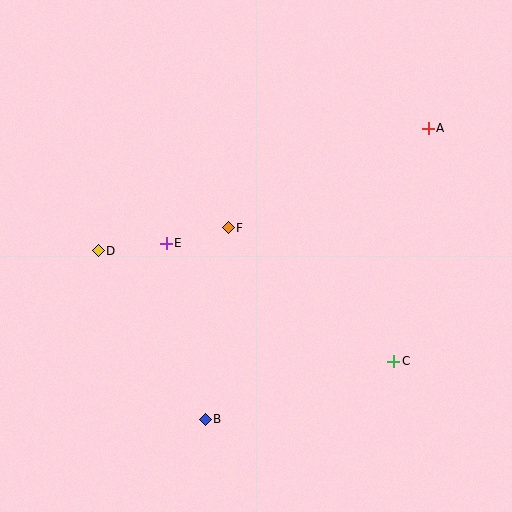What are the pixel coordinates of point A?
Point A is at (428, 128).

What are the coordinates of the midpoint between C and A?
The midpoint between C and A is at (411, 245).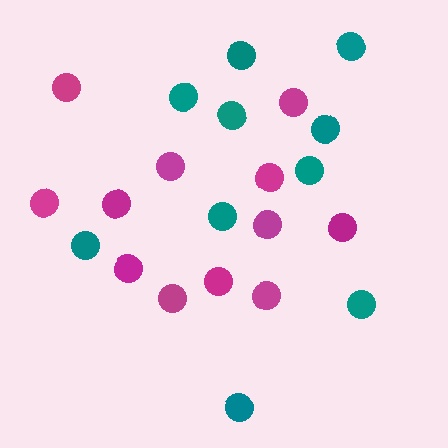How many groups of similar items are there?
There are 2 groups: one group of teal circles (10) and one group of magenta circles (12).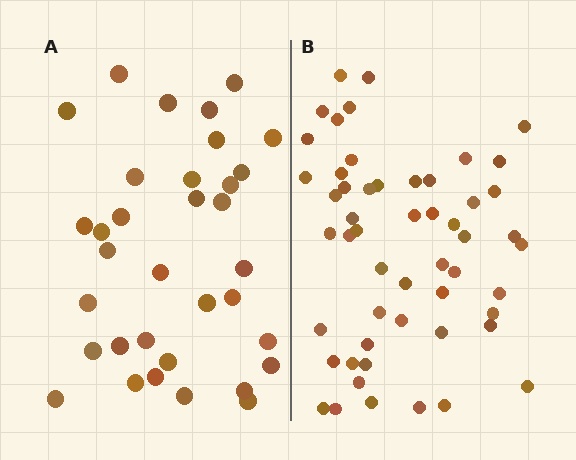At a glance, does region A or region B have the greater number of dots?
Region B (the right region) has more dots.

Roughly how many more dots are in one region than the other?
Region B has approximately 20 more dots than region A.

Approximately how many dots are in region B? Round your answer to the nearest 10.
About 50 dots. (The exact count is 53, which rounds to 50.)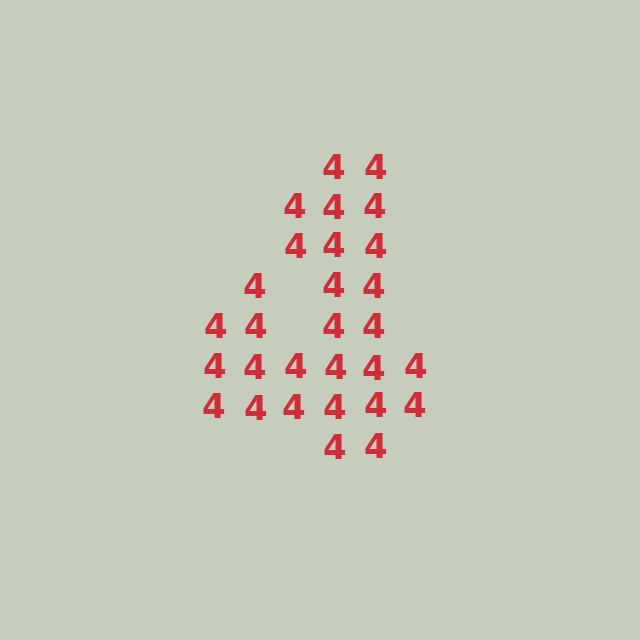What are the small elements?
The small elements are digit 4's.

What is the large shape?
The large shape is the digit 4.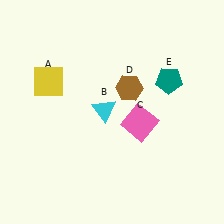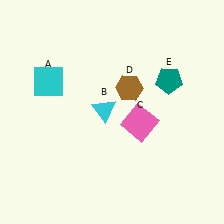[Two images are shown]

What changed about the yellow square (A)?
In Image 1, A is yellow. In Image 2, it changed to cyan.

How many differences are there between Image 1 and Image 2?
There is 1 difference between the two images.